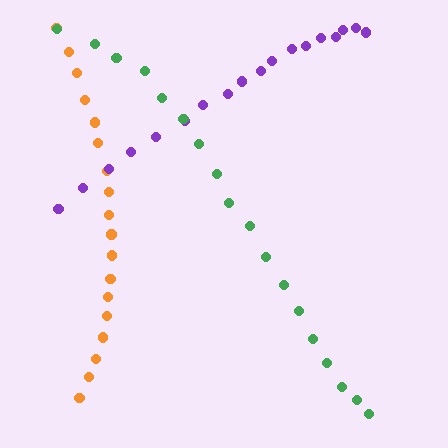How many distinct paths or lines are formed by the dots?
There are 3 distinct paths.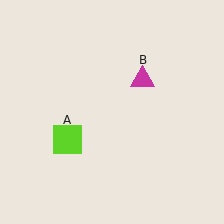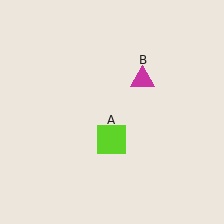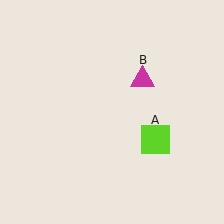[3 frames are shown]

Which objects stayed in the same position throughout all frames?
Magenta triangle (object B) remained stationary.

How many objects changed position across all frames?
1 object changed position: lime square (object A).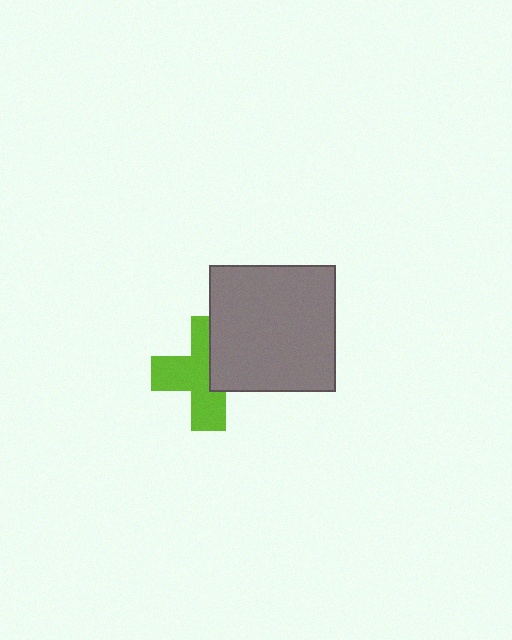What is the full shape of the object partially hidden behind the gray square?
The partially hidden object is a lime cross.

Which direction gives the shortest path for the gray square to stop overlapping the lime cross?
Moving right gives the shortest separation.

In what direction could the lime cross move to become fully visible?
The lime cross could move left. That would shift it out from behind the gray square entirely.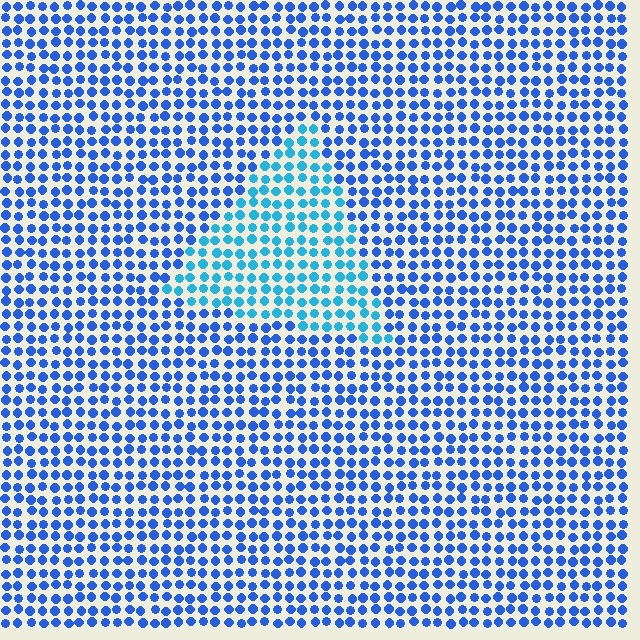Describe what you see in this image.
The image is filled with small blue elements in a uniform arrangement. A triangle-shaped region is visible where the elements are tinted to a slightly different hue, forming a subtle color boundary.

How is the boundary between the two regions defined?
The boundary is defined purely by a slight shift in hue (about 29 degrees). Spacing, size, and orientation are identical on both sides.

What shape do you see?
I see a triangle.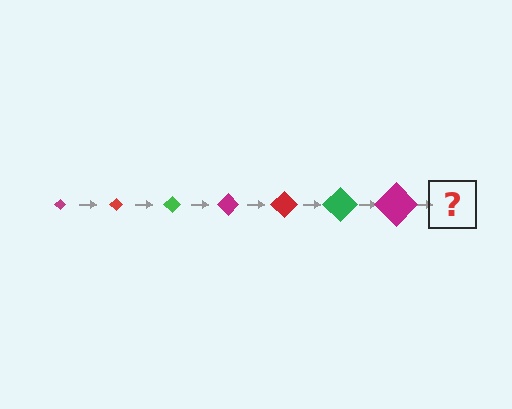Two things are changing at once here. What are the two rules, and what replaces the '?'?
The two rules are that the diamond grows larger each step and the color cycles through magenta, red, and green. The '?' should be a red diamond, larger than the previous one.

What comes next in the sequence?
The next element should be a red diamond, larger than the previous one.